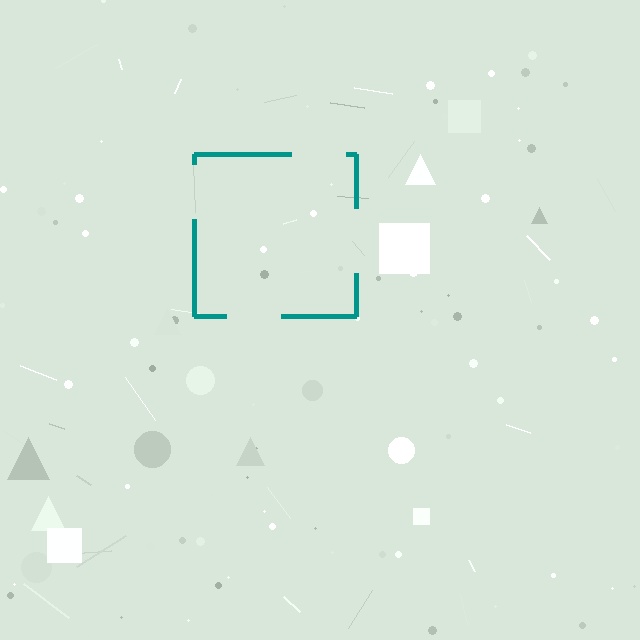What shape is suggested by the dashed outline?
The dashed outline suggests a square.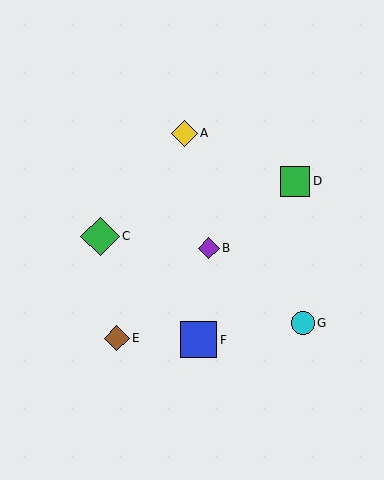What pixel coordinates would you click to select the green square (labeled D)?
Click at (295, 181) to select the green square D.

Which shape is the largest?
The green diamond (labeled C) is the largest.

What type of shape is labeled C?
Shape C is a green diamond.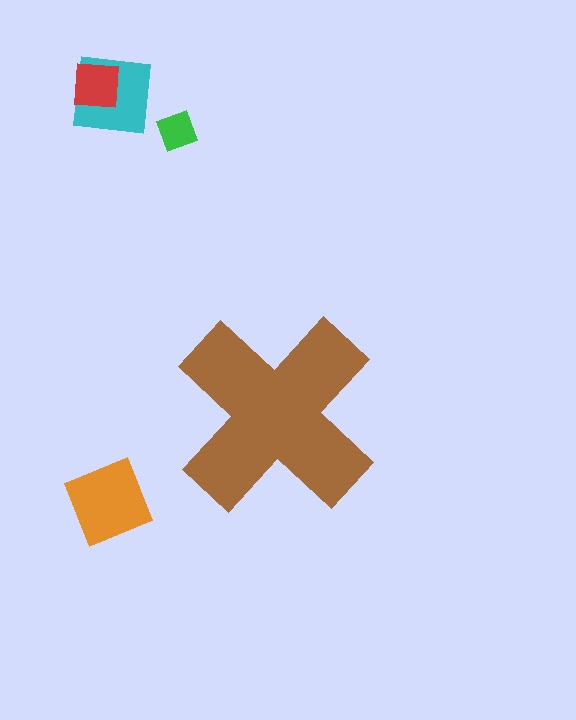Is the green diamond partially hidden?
No, the green diamond is fully visible.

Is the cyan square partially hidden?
No, the cyan square is fully visible.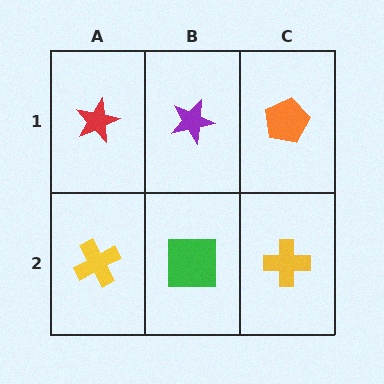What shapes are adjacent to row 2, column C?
An orange pentagon (row 1, column C), a green square (row 2, column B).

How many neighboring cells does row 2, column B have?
3.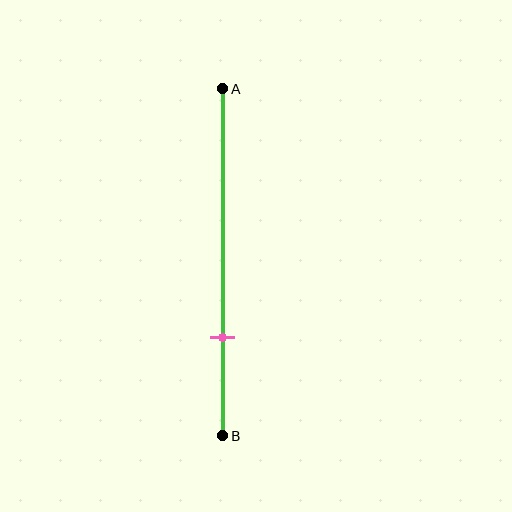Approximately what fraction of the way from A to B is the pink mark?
The pink mark is approximately 70% of the way from A to B.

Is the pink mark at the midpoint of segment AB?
No, the mark is at about 70% from A, not at the 50% midpoint.